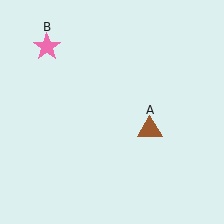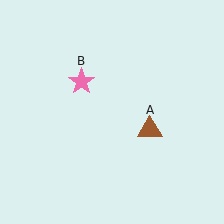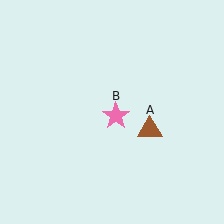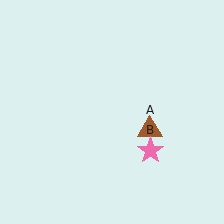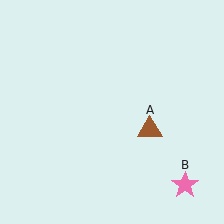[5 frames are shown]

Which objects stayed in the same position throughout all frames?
Brown triangle (object A) remained stationary.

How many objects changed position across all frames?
1 object changed position: pink star (object B).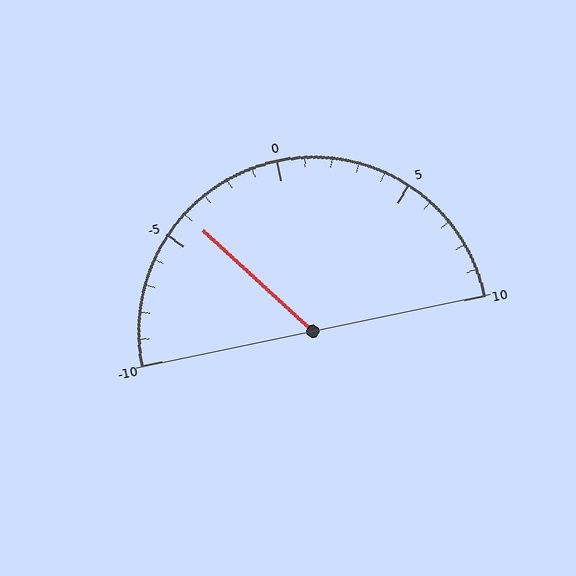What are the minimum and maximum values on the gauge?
The gauge ranges from -10 to 10.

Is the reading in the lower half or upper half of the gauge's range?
The reading is in the lower half of the range (-10 to 10).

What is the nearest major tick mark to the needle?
The nearest major tick mark is -5.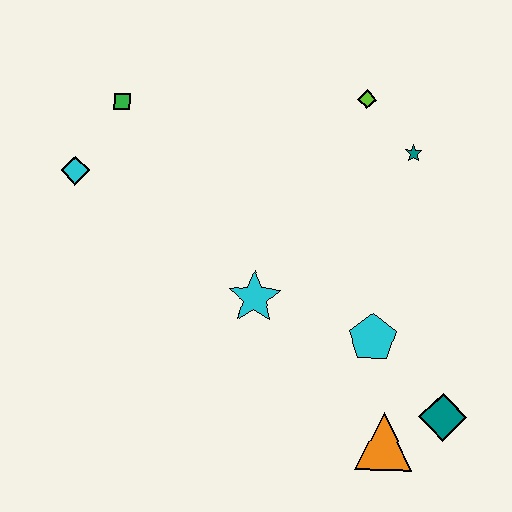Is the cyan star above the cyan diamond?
No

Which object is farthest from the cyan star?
The green square is farthest from the cyan star.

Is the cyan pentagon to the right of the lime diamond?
Yes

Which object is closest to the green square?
The cyan diamond is closest to the green square.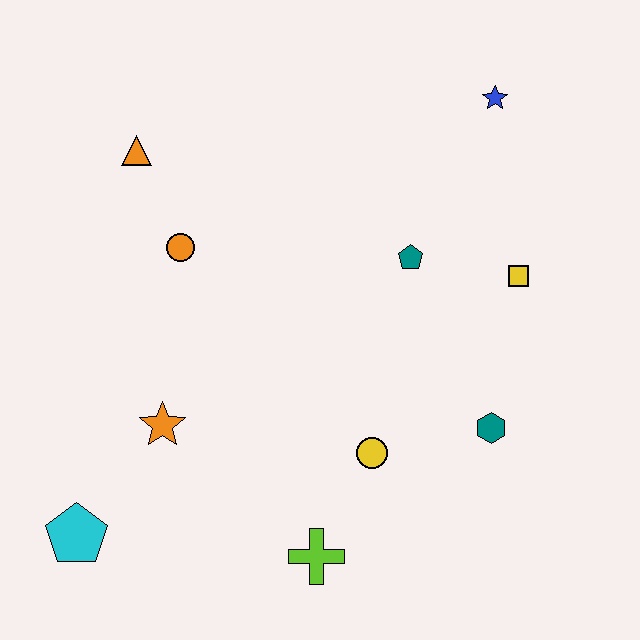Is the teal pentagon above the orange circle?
No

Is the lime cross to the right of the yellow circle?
No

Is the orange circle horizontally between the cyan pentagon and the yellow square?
Yes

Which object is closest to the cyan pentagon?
The orange star is closest to the cyan pentagon.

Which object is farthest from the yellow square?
The cyan pentagon is farthest from the yellow square.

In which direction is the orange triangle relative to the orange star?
The orange triangle is above the orange star.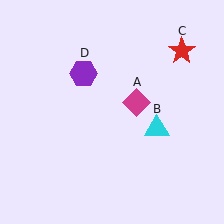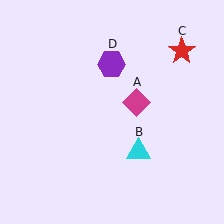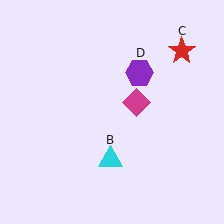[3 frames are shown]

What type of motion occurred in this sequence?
The cyan triangle (object B), purple hexagon (object D) rotated clockwise around the center of the scene.